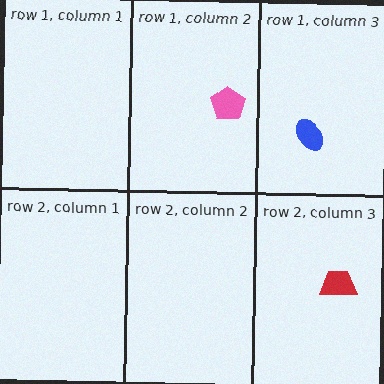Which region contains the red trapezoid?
The row 2, column 3 region.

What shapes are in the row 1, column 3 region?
The blue ellipse.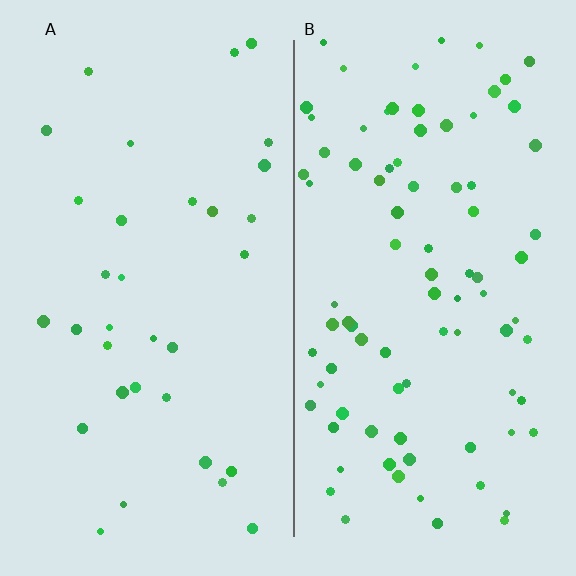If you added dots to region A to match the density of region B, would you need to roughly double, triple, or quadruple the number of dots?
Approximately triple.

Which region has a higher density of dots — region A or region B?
B (the right).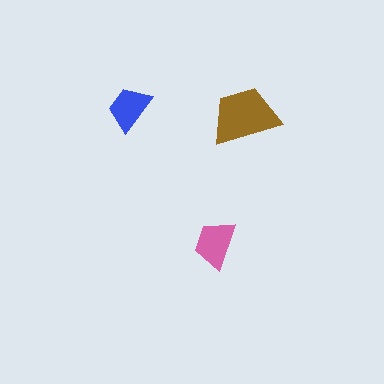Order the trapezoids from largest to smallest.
the brown one, the pink one, the blue one.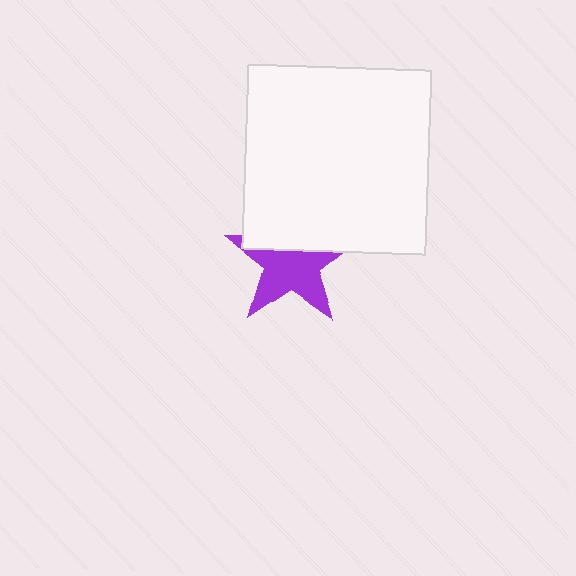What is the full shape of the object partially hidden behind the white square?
The partially hidden object is a purple star.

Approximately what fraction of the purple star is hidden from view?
Roughly 39% of the purple star is hidden behind the white square.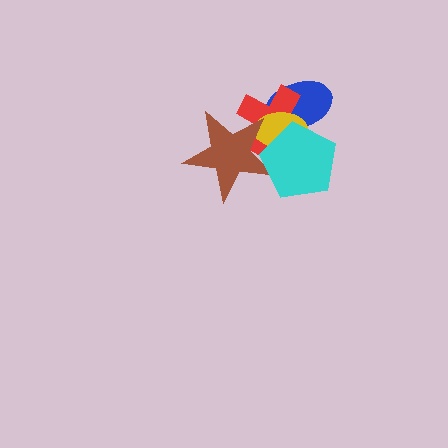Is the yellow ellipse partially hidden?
Yes, it is partially covered by another shape.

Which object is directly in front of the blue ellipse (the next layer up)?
The red cross is directly in front of the blue ellipse.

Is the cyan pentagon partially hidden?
No, no other shape covers it.